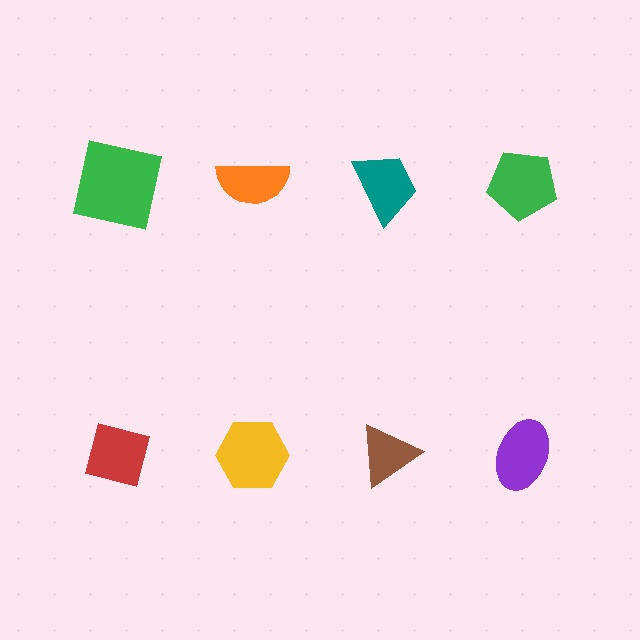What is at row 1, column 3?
A teal trapezoid.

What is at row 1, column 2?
An orange semicircle.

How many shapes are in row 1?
4 shapes.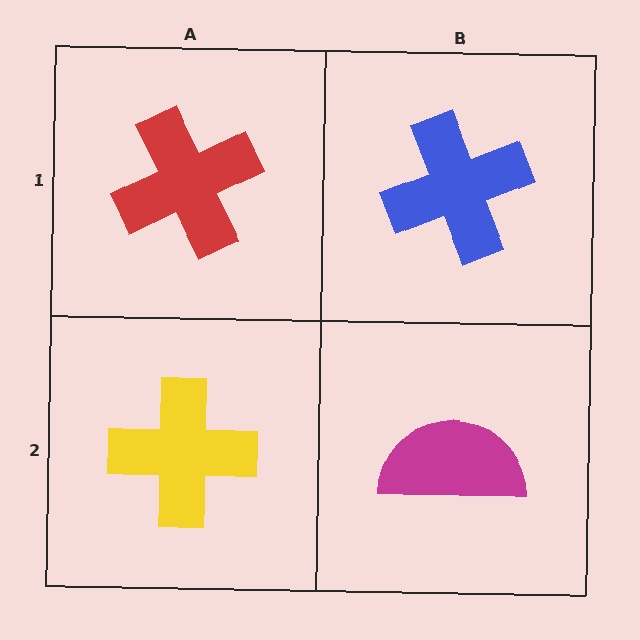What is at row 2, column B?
A magenta semicircle.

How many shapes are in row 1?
2 shapes.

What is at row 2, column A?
A yellow cross.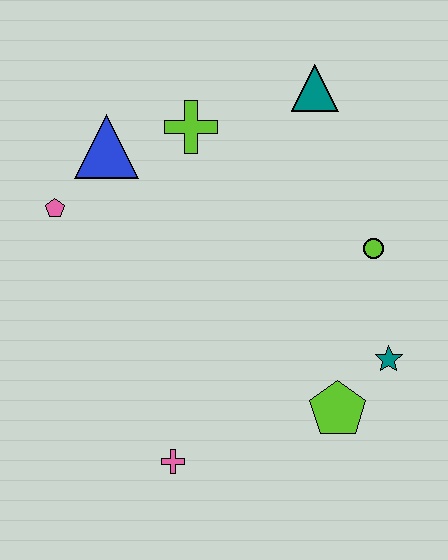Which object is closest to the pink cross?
The lime pentagon is closest to the pink cross.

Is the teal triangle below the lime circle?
No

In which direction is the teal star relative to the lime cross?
The teal star is below the lime cross.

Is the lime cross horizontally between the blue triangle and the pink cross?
No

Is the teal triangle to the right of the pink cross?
Yes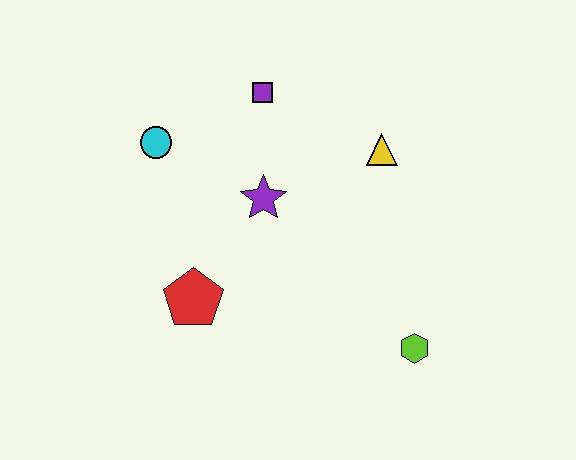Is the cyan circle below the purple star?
No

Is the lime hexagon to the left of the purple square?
No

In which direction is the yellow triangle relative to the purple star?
The yellow triangle is to the right of the purple star.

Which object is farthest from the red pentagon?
The yellow triangle is farthest from the red pentagon.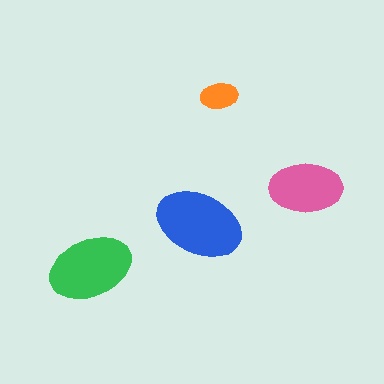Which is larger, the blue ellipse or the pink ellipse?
The blue one.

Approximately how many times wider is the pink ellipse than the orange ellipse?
About 2 times wider.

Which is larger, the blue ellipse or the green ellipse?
The blue one.